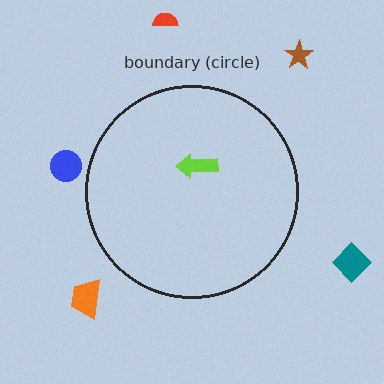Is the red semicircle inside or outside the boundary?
Outside.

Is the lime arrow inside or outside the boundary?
Inside.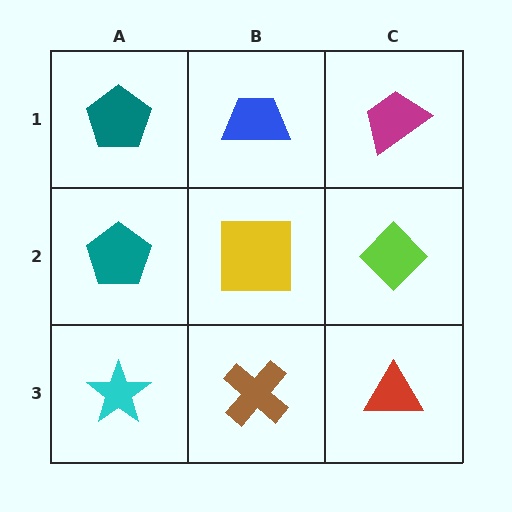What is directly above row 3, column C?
A lime diamond.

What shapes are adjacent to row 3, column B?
A yellow square (row 2, column B), a cyan star (row 3, column A), a red triangle (row 3, column C).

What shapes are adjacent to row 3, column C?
A lime diamond (row 2, column C), a brown cross (row 3, column B).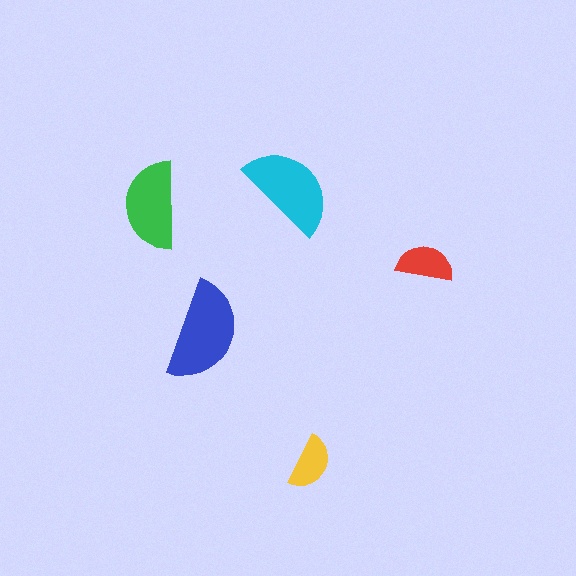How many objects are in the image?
There are 5 objects in the image.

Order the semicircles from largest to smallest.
the blue one, the cyan one, the green one, the red one, the yellow one.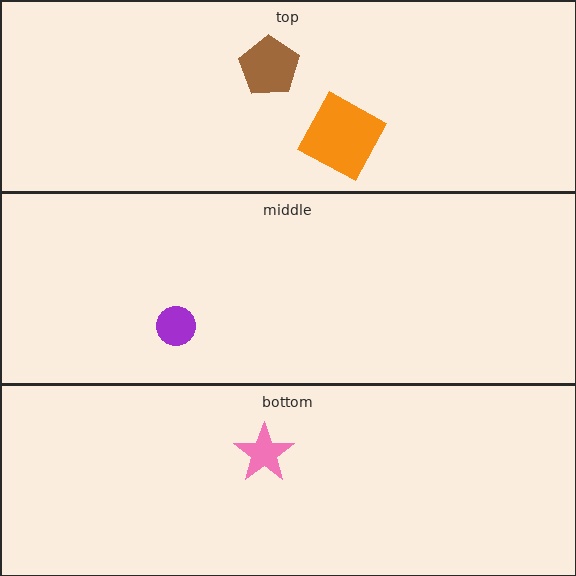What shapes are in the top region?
The orange square, the brown pentagon.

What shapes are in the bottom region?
The pink star.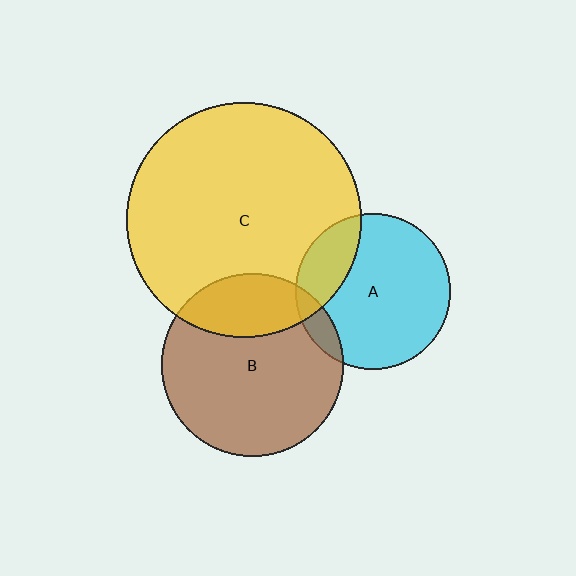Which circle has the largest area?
Circle C (yellow).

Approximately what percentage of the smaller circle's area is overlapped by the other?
Approximately 20%.